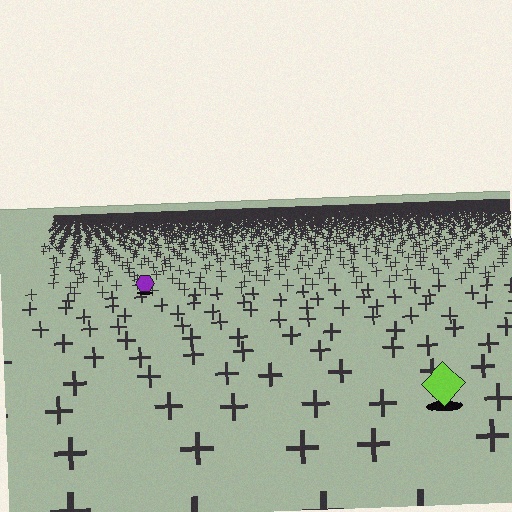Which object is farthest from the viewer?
The purple hexagon is farthest from the viewer. It appears smaller and the ground texture around it is denser.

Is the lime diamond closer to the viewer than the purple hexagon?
Yes. The lime diamond is closer — you can tell from the texture gradient: the ground texture is coarser near it.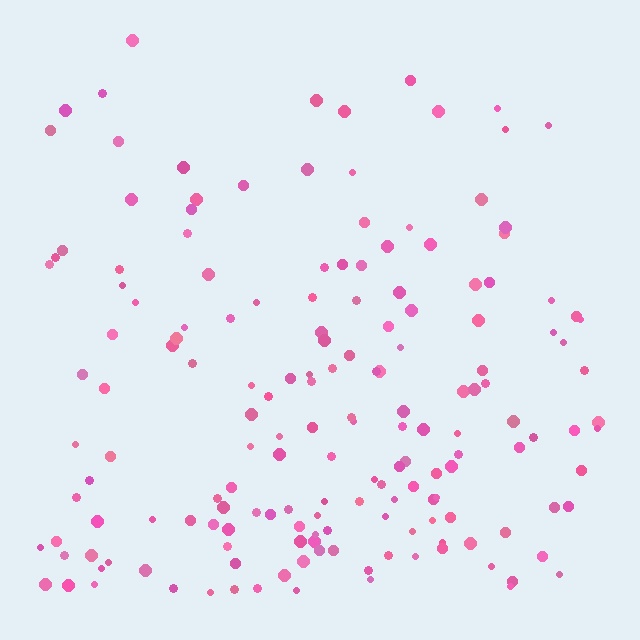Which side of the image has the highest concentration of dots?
The bottom.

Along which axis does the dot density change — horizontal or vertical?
Vertical.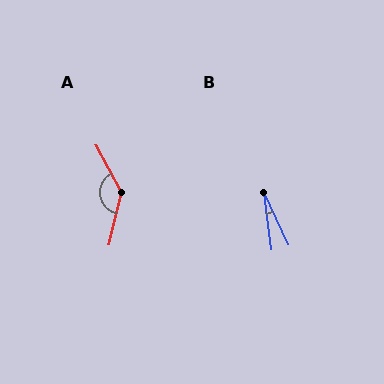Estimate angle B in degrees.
Approximately 18 degrees.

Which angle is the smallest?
B, at approximately 18 degrees.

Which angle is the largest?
A, at approximately 138 degrees.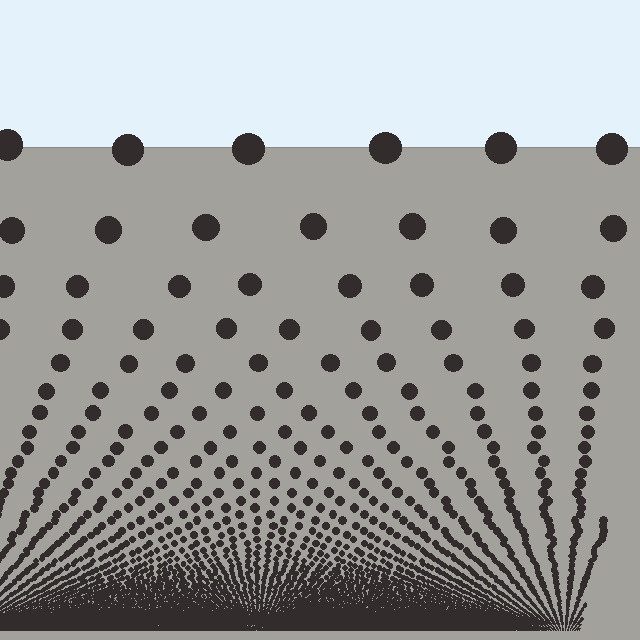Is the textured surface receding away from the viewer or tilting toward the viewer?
The surface appears to tilt toward the viewer. Texture elements get larger and sparser toward the top.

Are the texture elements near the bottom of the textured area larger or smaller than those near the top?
Smaller. The gradient is inverted — elements near the bottom are smaller and denser.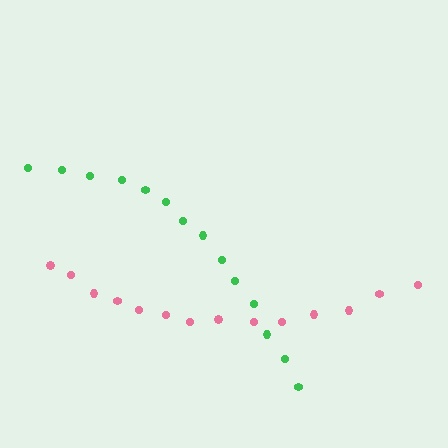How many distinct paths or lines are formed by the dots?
There are 2 distinct paths.